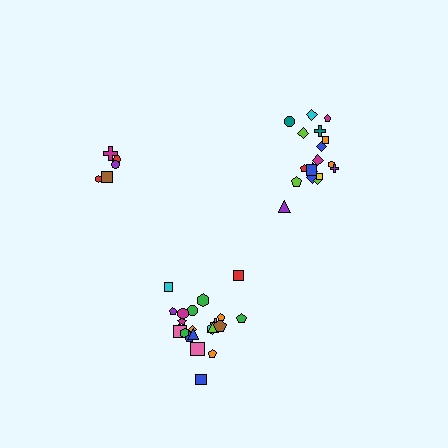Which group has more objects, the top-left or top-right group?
The top-right group.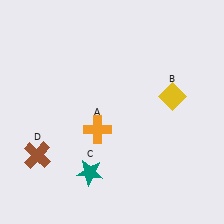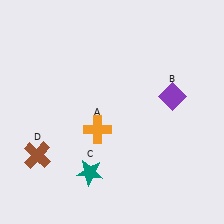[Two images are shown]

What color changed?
The diamond (B) changed from yellow in Image 1 to purple in Image 2.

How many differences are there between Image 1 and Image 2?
There is 1 difference between the two images.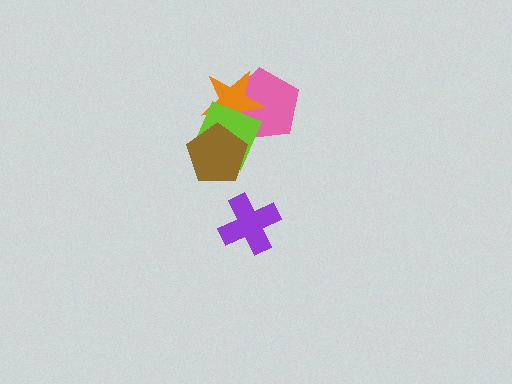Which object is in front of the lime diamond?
The brown pentagon is in front of the lime diamond.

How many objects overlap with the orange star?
3 objects overlap with the orange star.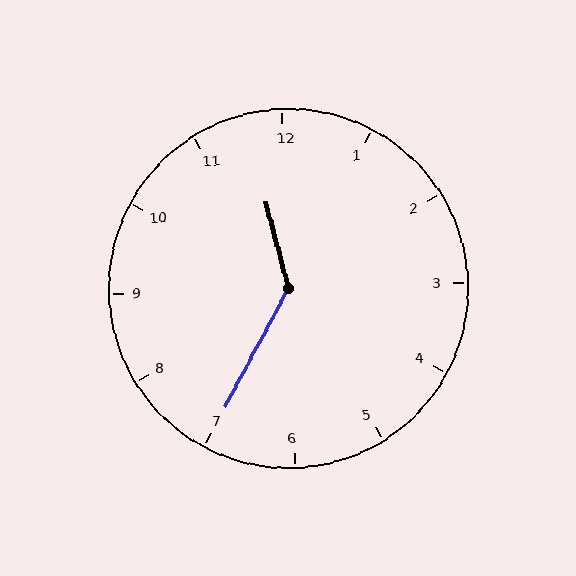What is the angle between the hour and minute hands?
Approximately 138 degrees.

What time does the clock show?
11:35.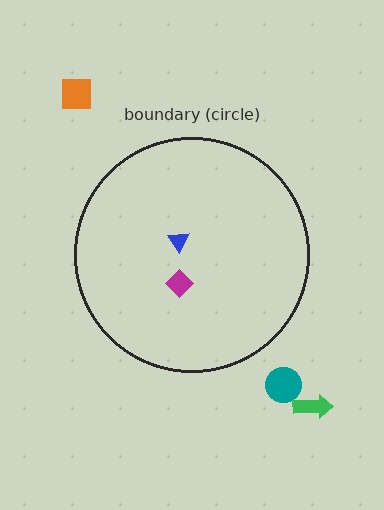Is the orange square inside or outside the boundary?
Outside.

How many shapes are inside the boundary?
2 inside, 3 outside.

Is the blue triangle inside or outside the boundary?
Inside.